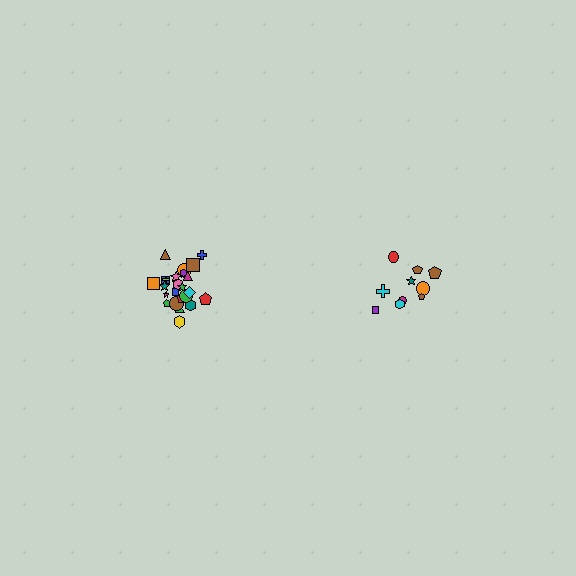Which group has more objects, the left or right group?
The left group.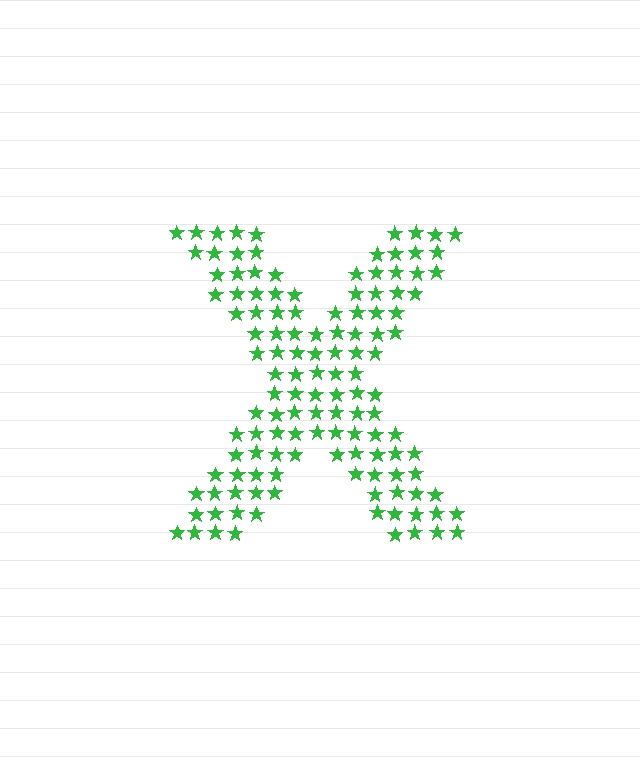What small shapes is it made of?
It is made of small stars.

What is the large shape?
The large shape is the letter X.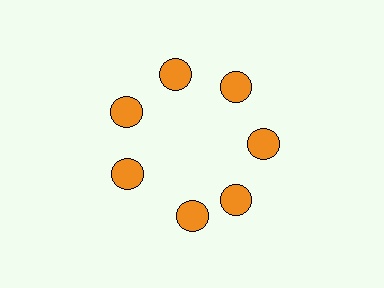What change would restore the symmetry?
The symmetry would be restored by rotating it back into even spacing with its neighbors so that all 7 circles sit at equal angles and equal distance from the center.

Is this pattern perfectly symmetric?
No. The 7 orange circles are arranged in a ring, but one element near the 6 o'clock position is rotated out of alignment along the ring, breaking the 7-fold rotational symmetry.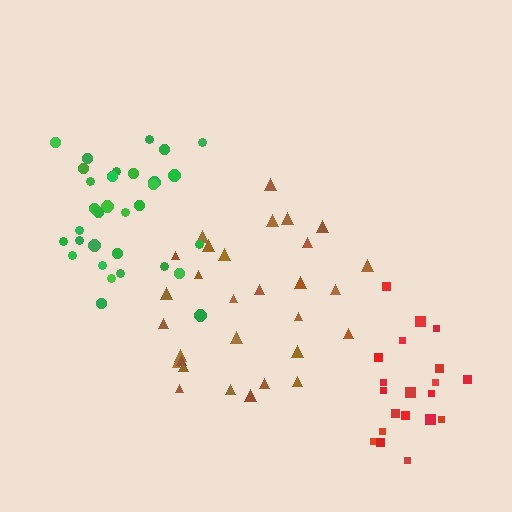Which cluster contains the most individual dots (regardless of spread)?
Green (32).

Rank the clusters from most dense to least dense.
green, red, brown.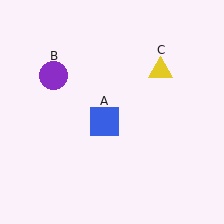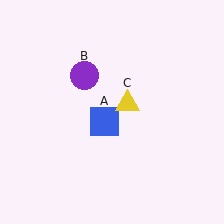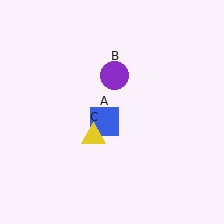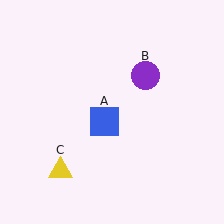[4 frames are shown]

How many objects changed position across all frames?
2 objects changed position: purple circle (object B), yellow triangle (object C).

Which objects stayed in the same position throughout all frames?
Blue square (object A) remained stationary.